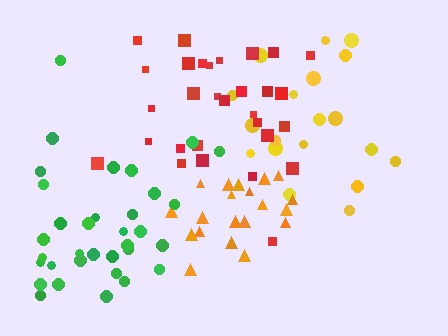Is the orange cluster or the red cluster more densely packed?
Orange.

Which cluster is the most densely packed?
Orange.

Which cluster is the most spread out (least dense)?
Red.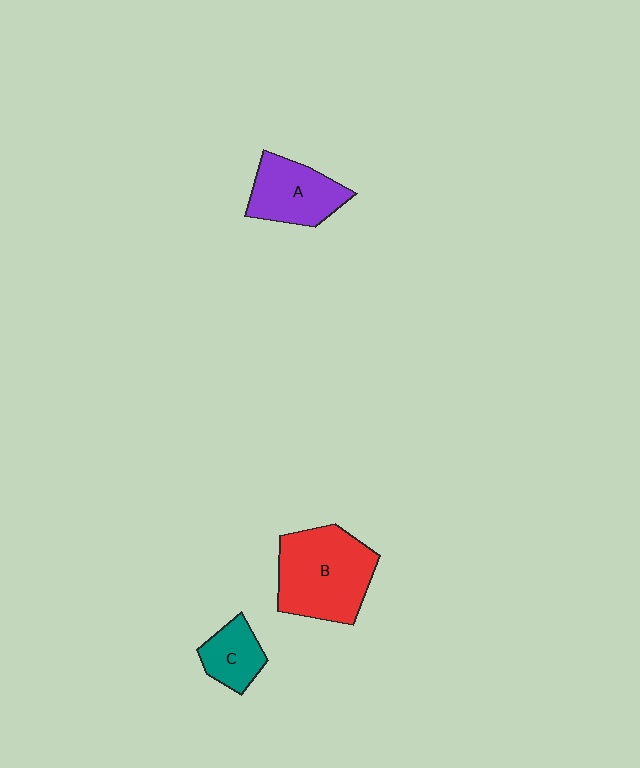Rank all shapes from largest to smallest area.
From largest to smallest: B (red), A (purple), C (teal).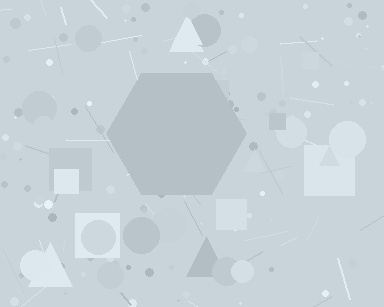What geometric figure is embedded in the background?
A hexagon is embedded in the background.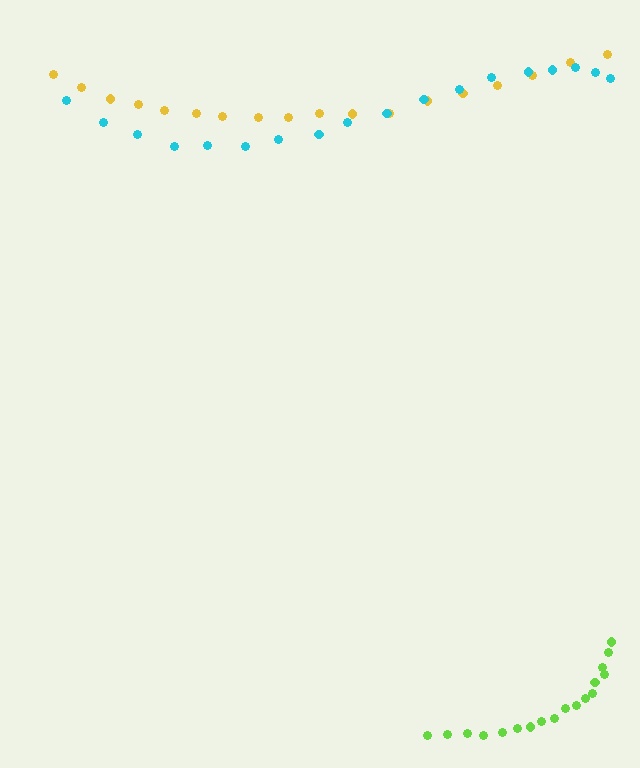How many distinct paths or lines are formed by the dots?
There are 3 distinct paths.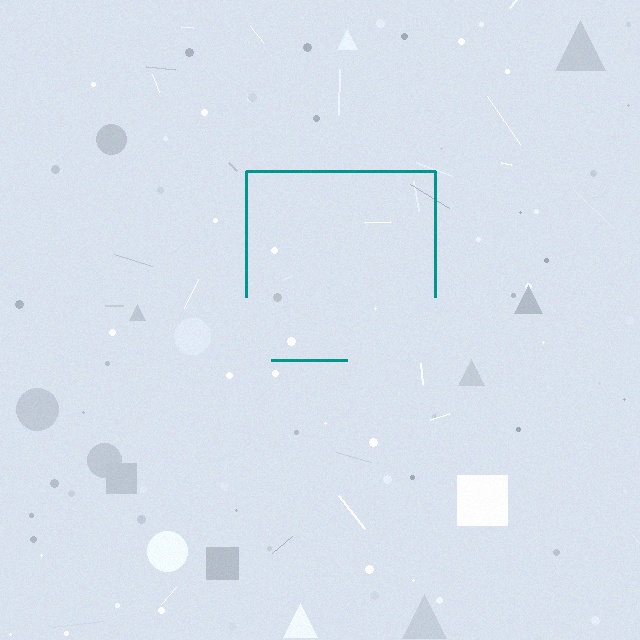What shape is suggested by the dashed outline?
The dashed outline suggests a square.